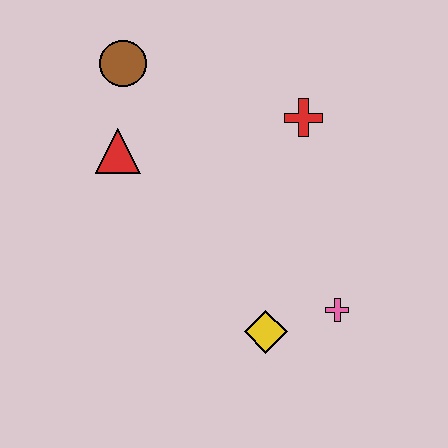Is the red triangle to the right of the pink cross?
No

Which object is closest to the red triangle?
The brown circle is closest to the red triangle.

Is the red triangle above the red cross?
No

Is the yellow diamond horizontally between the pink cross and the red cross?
No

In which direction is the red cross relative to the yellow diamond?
The red cross is above the yellow diamond.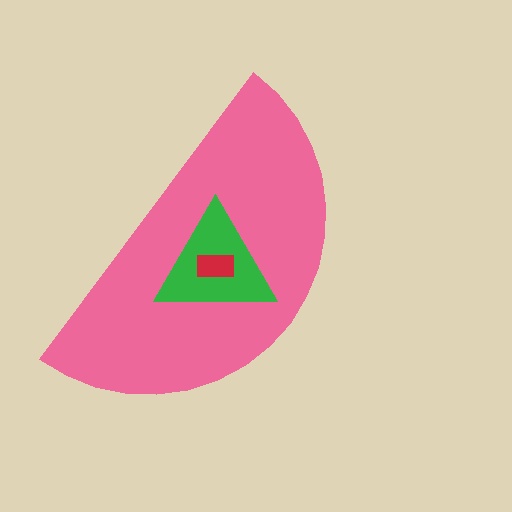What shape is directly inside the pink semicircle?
The green triangle.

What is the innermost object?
The red rectangle.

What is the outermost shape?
The pink semicircle.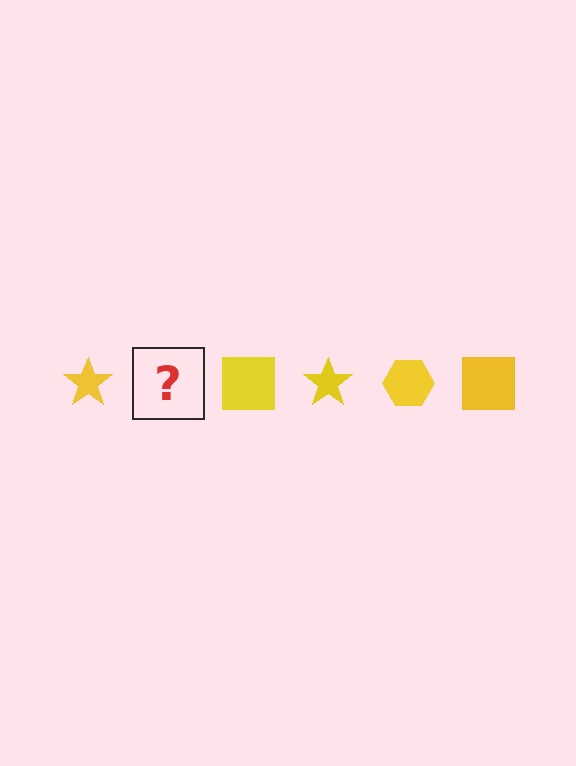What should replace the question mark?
The question mark should be replaced with a yellow hexagon.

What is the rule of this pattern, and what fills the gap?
The rule is that the pattern cycles through star, hexagon, square shapes in yellow. The gap should be filled with a yellow hexagon.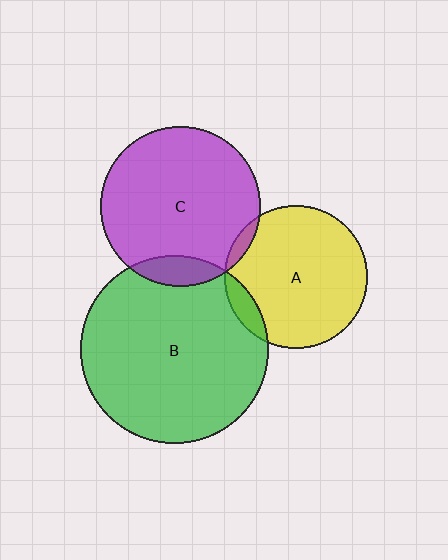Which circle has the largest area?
Circle B (green).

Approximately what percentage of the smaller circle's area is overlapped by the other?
Approximately 10%.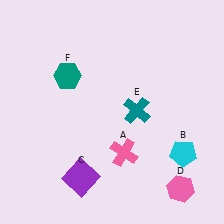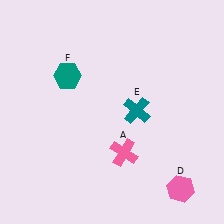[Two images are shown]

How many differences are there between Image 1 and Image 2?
There are 2 differences between the two images.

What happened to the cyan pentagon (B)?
The cyan pentagon (B) was removed in Image 2. It was in the bottom-right area of Image 1.